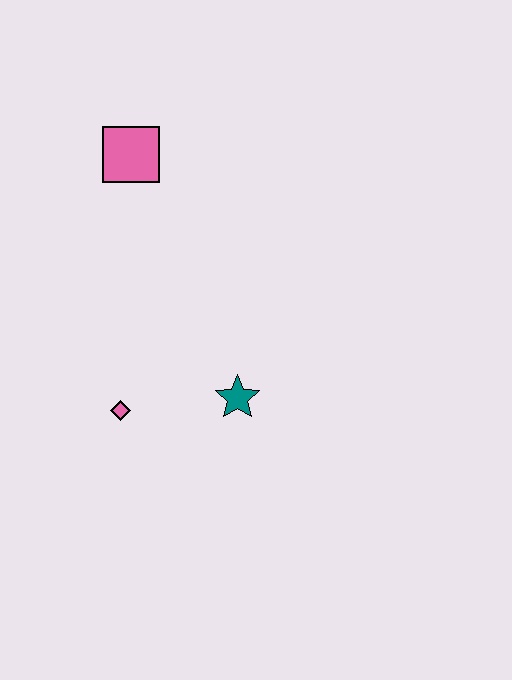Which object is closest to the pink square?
The pink diamond is closest to the pink square.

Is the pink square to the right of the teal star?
No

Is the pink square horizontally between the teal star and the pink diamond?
Yes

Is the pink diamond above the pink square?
No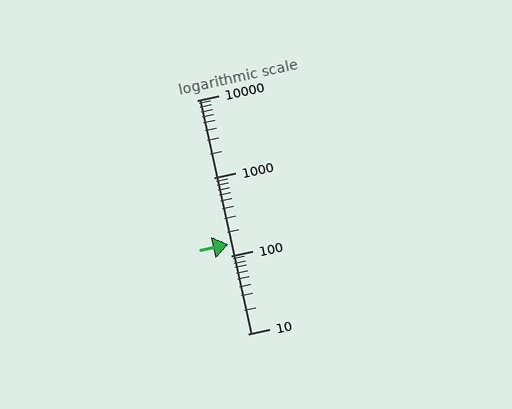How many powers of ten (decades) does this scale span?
The scale spans 3 decades, from 10 to 10000.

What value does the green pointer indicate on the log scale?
The pointer indicates approximately 140.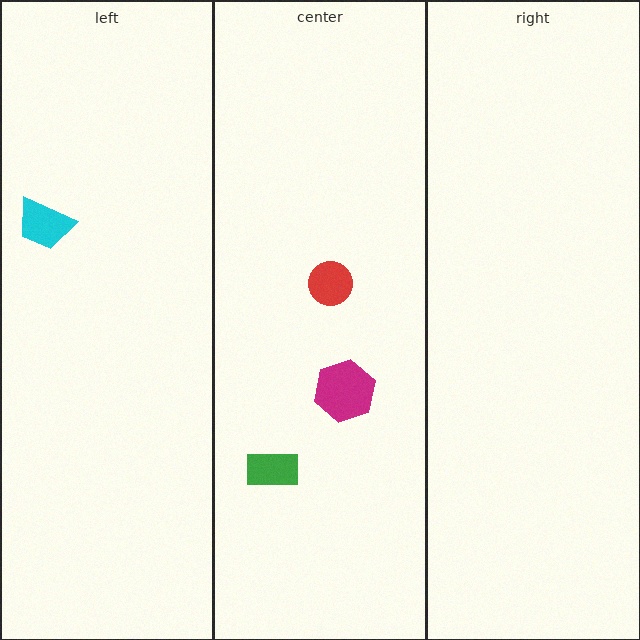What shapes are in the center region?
The red circle, the green rectangle, the magenta hexagon.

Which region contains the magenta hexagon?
The center region.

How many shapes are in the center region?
3.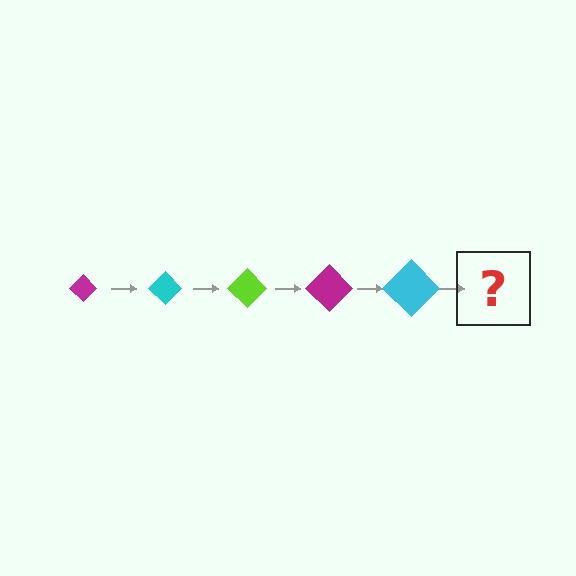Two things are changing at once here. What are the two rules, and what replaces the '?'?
The two rules are that the diamond grows larger each step and the color cycles through magenta, cyan, and lime. The '?' should be a lime diamond, larger than the previous one.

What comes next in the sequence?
The next element should be a lime diamond, larger than the previous one.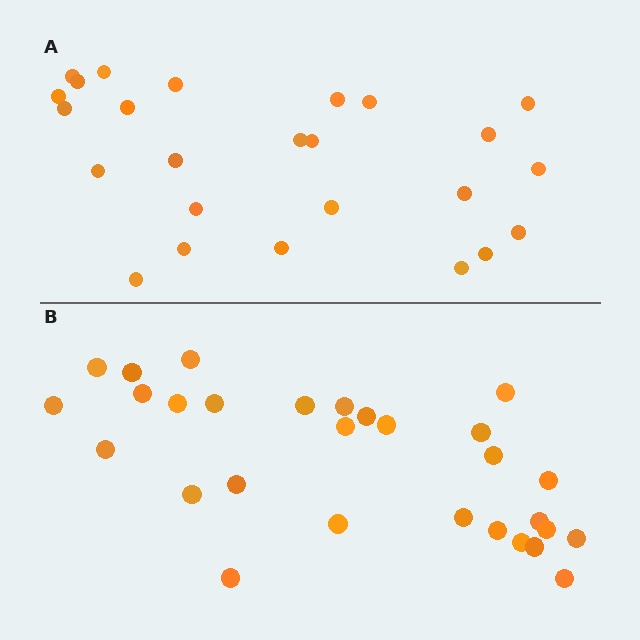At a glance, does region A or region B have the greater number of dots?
Region B (the bottom region) has more dots.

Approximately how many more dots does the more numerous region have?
Region B has about 4 more dots than region A.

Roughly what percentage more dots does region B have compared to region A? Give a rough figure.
About 15% more.